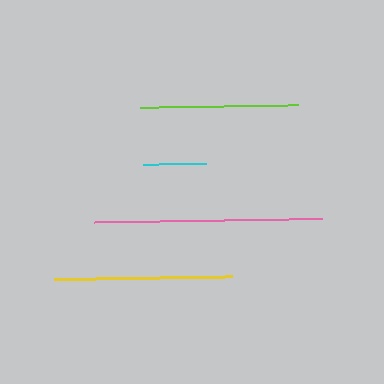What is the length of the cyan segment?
The cyan segment is approximately 63 pixels long.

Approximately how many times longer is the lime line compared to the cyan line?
The lime line is approximately 2.5 times the length of the cyan line.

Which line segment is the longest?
The pink line is the longest at approximately 228 pixels.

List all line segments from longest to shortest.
From longest to shortest: pink, yellow, lime, cyan.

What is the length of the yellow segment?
The yellow segment is approximately 178 pixels long.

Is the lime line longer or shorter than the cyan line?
The lime line is longer than the cyan line.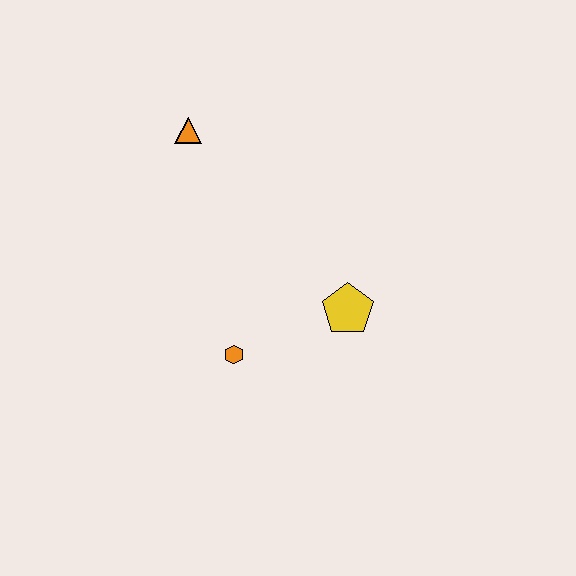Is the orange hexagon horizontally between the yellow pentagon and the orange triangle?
Yes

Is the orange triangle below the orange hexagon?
No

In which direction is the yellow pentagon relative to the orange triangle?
The yellow pentagon is below the orange triangle.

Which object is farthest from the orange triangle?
The yellow pentagon is farthest from the orange triangle.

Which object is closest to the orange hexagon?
The yellow pentagon is closest to the orange hexagon.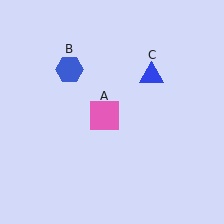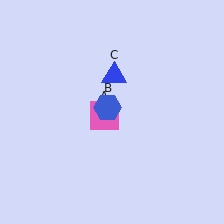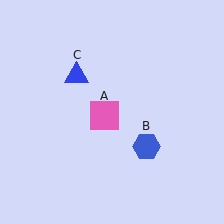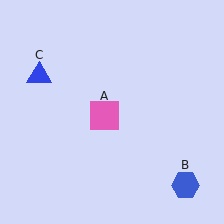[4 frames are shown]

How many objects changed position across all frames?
2 objects changed position: blue hexagon (object B), blue triangle (object C).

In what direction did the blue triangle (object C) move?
The blue triangle (object C) moved left.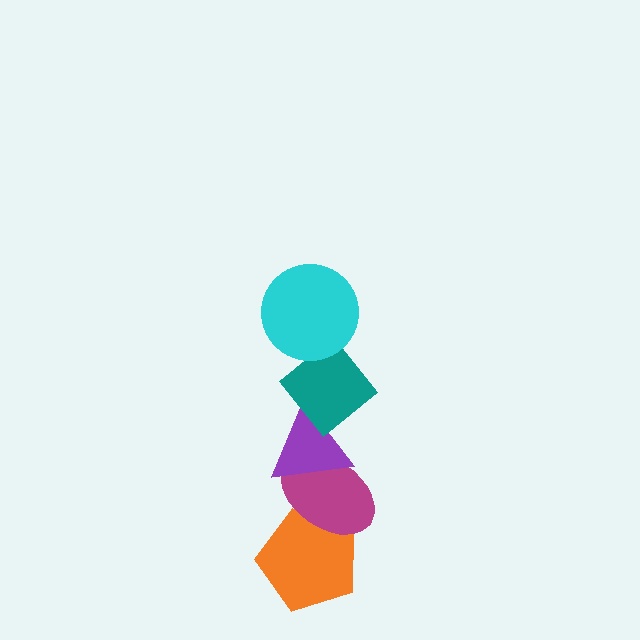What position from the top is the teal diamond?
The teal diamond is 2nd from the top.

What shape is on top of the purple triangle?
The teal diamond is on top of the purple triangle.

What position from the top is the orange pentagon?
The orange pentagon is 5th from the top.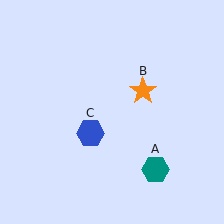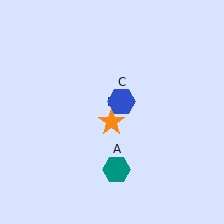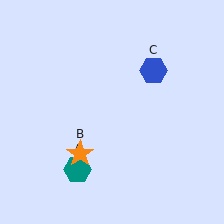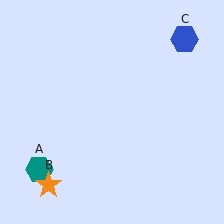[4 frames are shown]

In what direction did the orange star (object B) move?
The orange star (object B) moved down and to the left.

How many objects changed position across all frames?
3 objects changed position: teal hexagon (object A), orange star (object B), blue hexagon (object C).